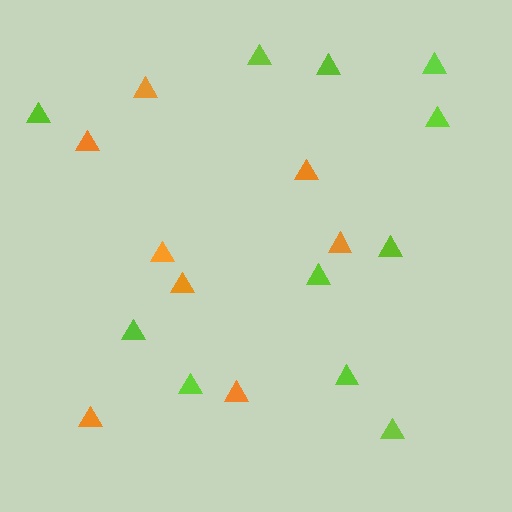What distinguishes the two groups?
There are 2 groups: one group of lime triangles (11) and one group of orange triangles (8).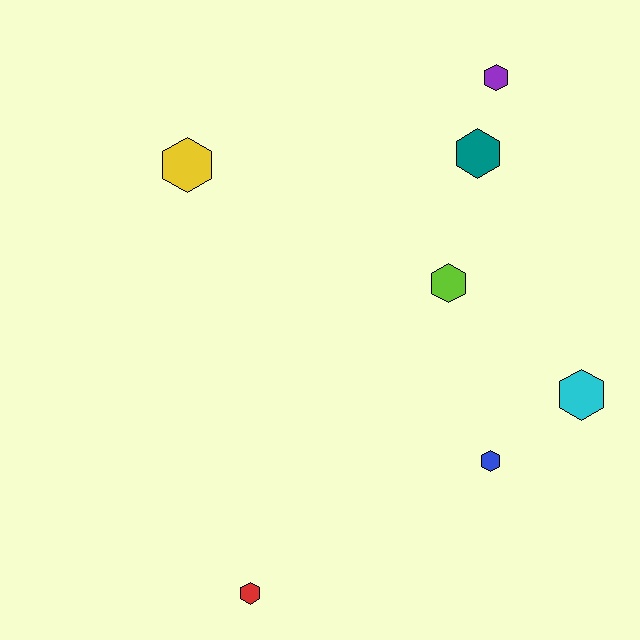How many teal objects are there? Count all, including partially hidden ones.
There is 1 teal object.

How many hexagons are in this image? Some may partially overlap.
There are 7 hexagons.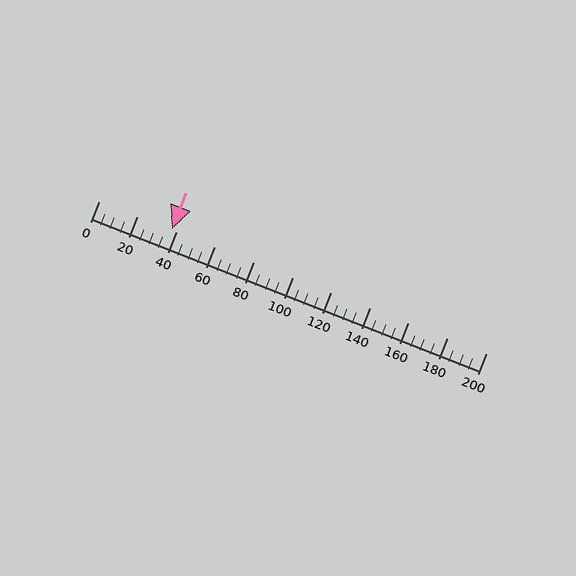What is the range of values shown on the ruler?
The ruler shows values from 0 to 200.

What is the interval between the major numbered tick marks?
The major tick marks are spaced 20 units apart.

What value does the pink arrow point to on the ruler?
The pink arrow points to approximately 38.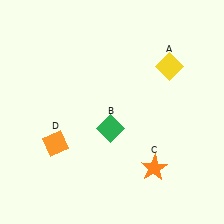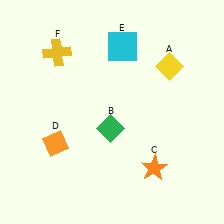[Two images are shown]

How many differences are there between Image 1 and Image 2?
There are 2 differences between the two images.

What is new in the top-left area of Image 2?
A yellow cross (F) was added in the top-left area of Image 2.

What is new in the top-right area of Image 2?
A cyan square (E) was added in the top-right area of Image 2.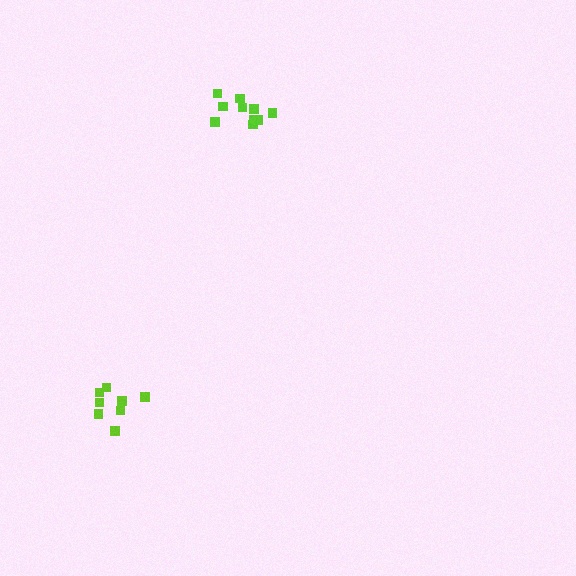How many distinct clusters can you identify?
There are 2 distinct clusters.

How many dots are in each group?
Group 1: 8 dots, Group 2: 11 dots (19 total).